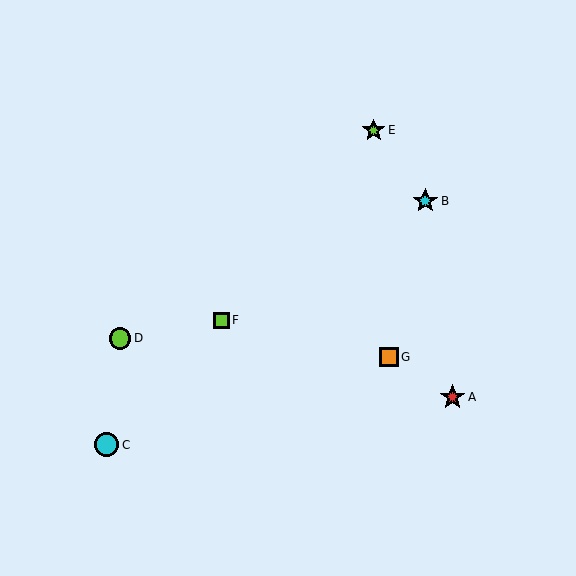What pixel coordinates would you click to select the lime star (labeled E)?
Click at (374, 130) to select the lime star E.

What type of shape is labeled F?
Shape F is a lime square.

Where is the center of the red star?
The center of the red star is at (453, 397).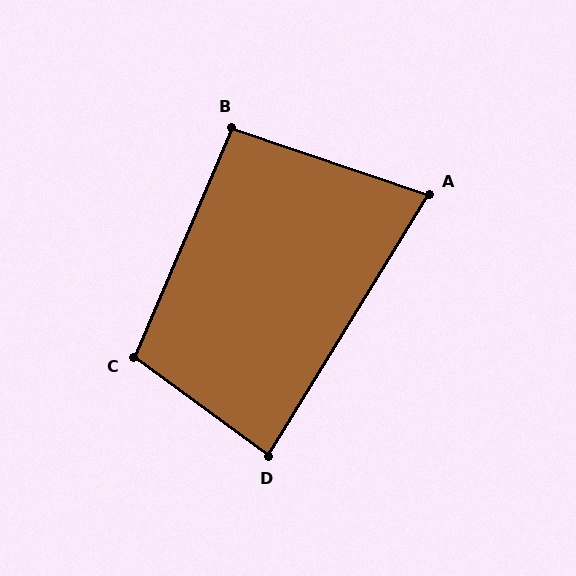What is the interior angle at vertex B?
Approximately 95 degrees (approximately right).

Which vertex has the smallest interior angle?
A, at approximately 77 degrees.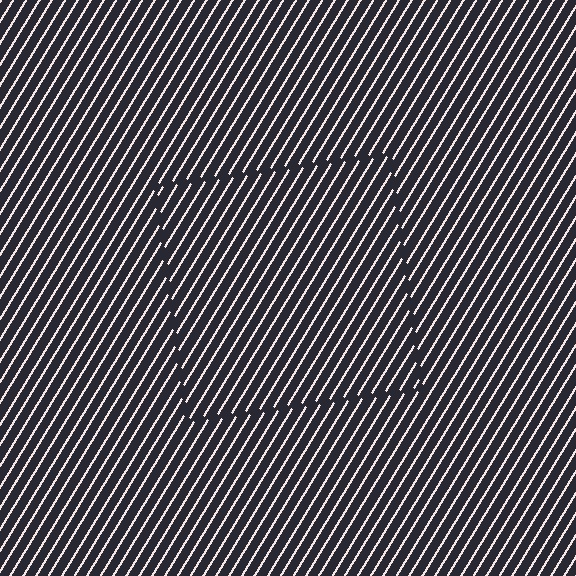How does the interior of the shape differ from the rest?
The interior of the shape contains the same grating, shifted by half a period — the contour is defined by the phase discontinuity where line-ends from the inner and outer gratings abut.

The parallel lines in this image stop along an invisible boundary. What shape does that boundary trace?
An illusory square. The interior of the shape contains the same grating, shifted by half a period — the contour is defined by the phase discontinuity where line-ends from the inner and outer gratings abut.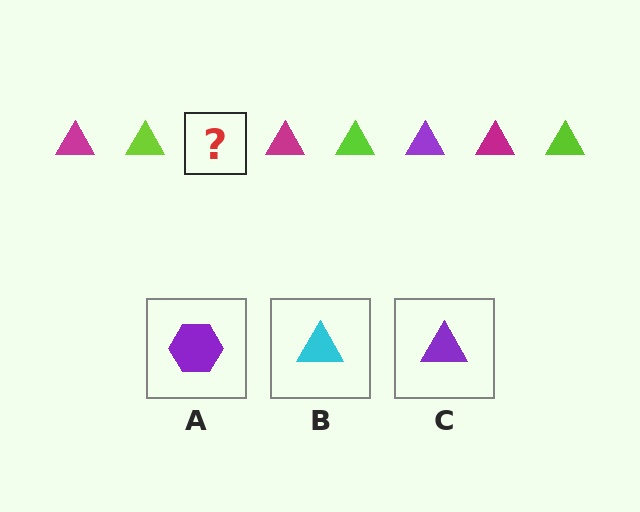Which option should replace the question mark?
Option C.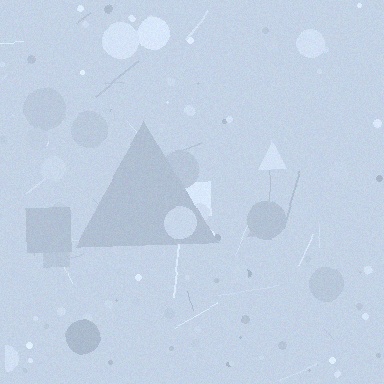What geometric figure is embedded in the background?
A triangle is embedded in the background.